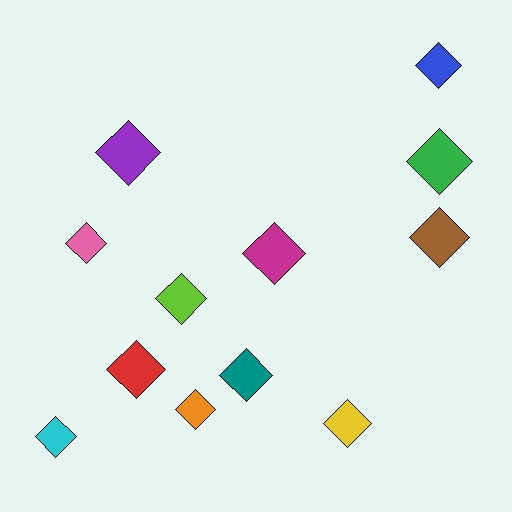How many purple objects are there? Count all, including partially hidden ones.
There is 1 purple object.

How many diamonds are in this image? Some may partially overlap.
There are 12 diamonds.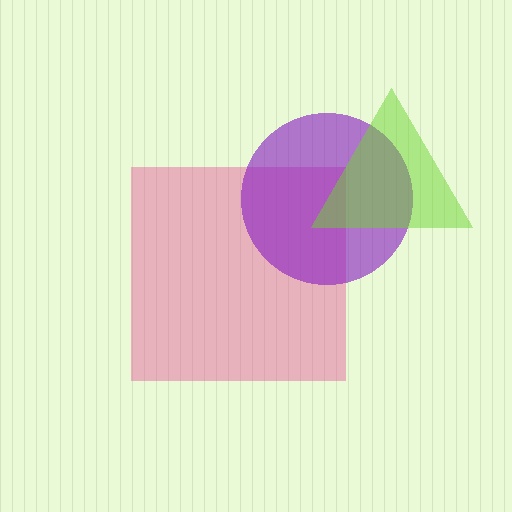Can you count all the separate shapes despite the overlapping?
Yes, there are 3 separate shapes.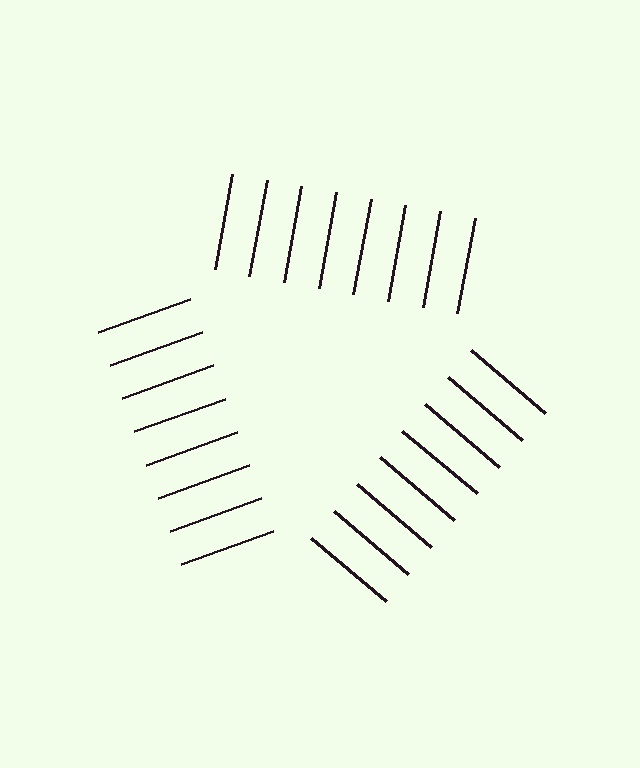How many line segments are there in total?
24 — 8 along each of the 3 edges.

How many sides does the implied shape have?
3 sides — the line-ends trace a triangle.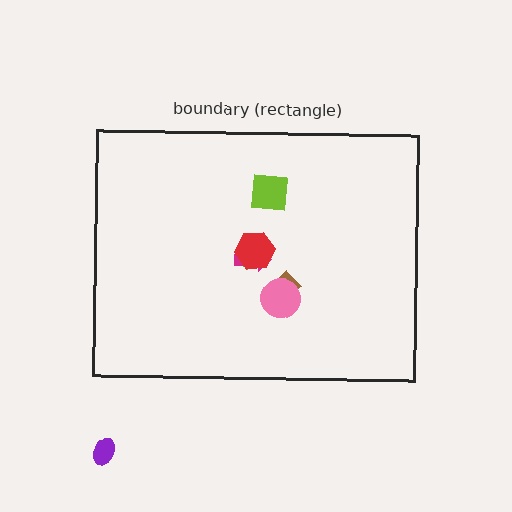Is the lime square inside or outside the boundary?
Inside.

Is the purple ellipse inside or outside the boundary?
Outside.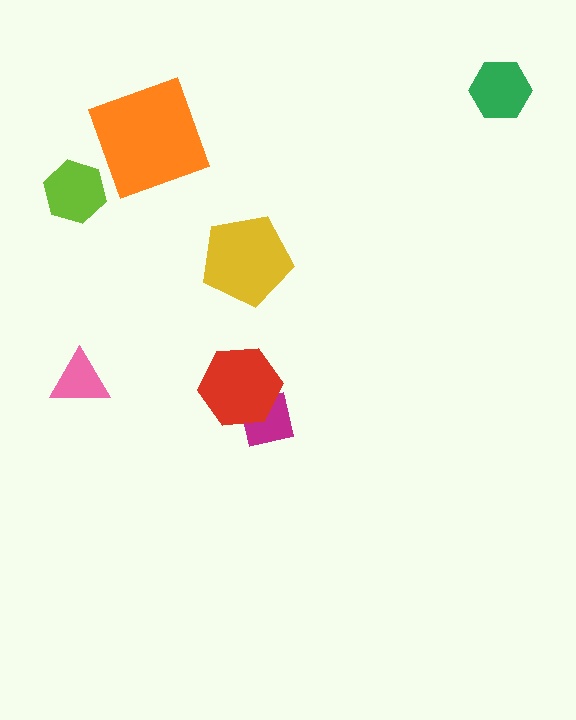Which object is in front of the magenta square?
The red hexagon is in front of the magenta square.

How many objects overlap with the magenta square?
1 object overlaps with the magenta square.